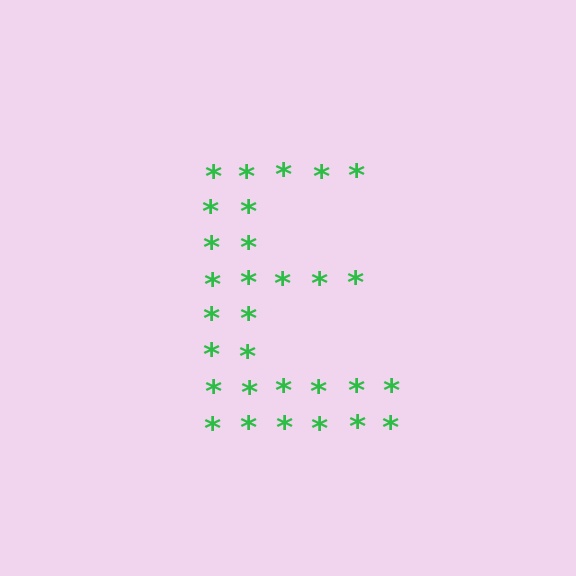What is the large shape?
The large shape is the letter E.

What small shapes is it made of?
It is made of small asterisks.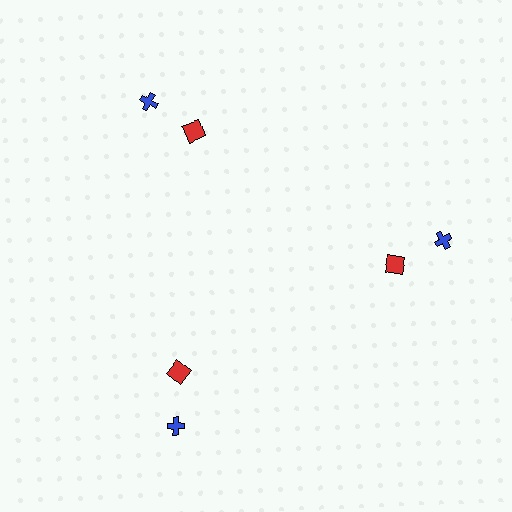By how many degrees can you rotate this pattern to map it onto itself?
The pattern maps onto itself every 120 degrees of rotation.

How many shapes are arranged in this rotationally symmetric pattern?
There are 6 shapes, arranged in 3 groups of 2.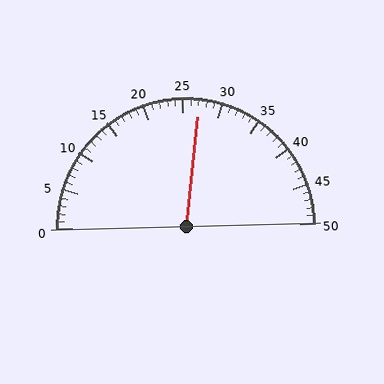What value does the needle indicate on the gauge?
The needle indicates approximately 27.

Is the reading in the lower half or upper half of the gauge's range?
The reading is in the upper half of the range (0 to 50).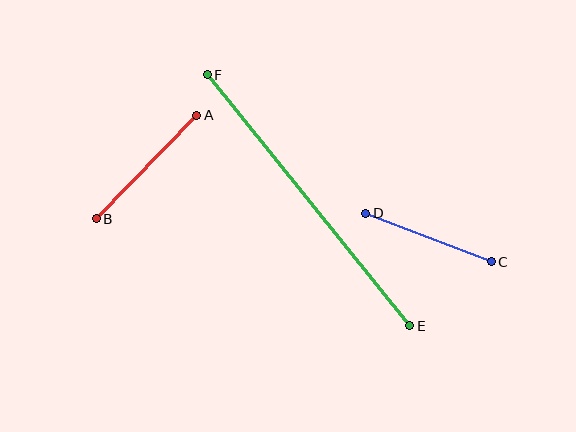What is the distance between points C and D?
The distance is approximately 134 pixels.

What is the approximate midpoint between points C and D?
The midpoint is at approximately (428, 237) pixels.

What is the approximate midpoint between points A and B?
The midpoint is at approximately (146, 167) pixels.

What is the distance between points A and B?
The distance is approximately 144 pixels.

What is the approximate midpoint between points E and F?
The midpoint is at approximately (309, 200) pixels.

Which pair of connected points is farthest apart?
Points E and F are farthest apart.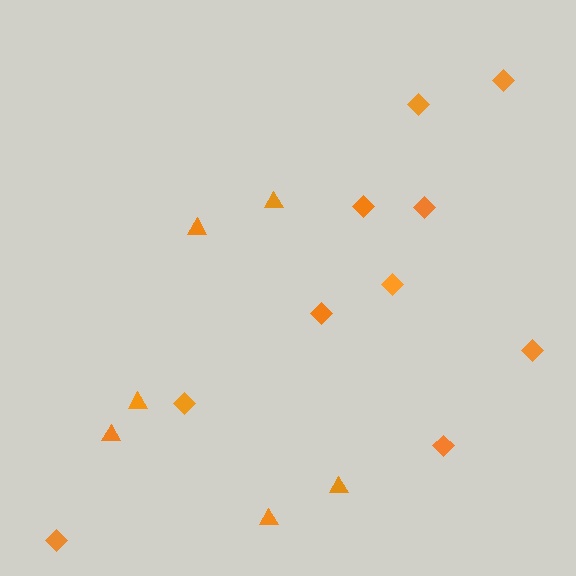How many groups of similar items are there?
There are 2 groups: one group of triangles (6) and one group of diamonds (10).